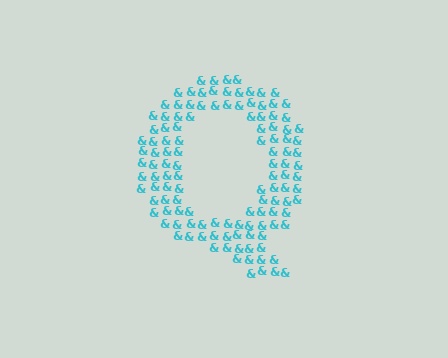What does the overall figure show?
The overall figure shows the letter Q.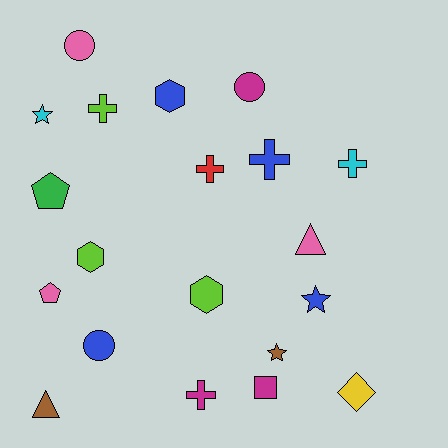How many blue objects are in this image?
There are 4 blue objects.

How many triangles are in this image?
There are 2 triangles.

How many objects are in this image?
There are 20 objects.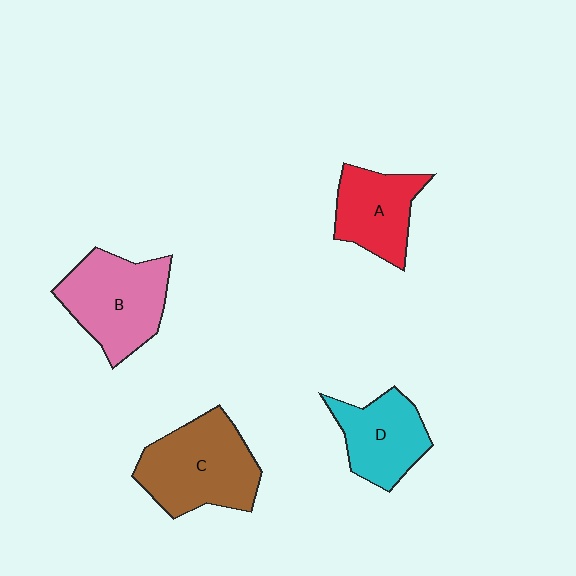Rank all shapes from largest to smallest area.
From largest to smallest: C (brown), B (pink), D (cyan), A (red).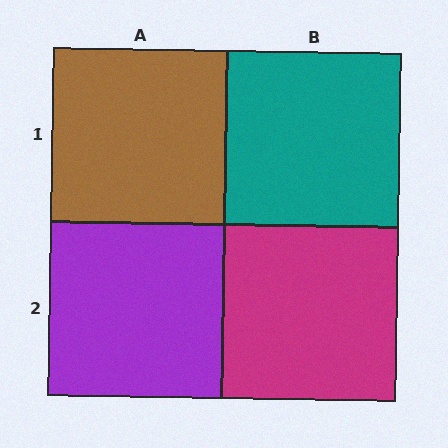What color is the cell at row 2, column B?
Magenta.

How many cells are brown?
1 cell is brown.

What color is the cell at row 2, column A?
Purple.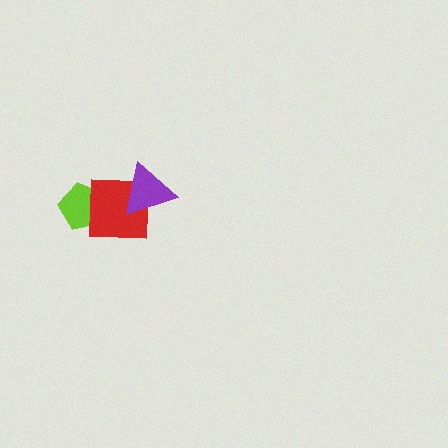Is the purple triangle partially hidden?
No, no other shape covers it.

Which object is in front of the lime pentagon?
The red square is in front of the lime pentagon.